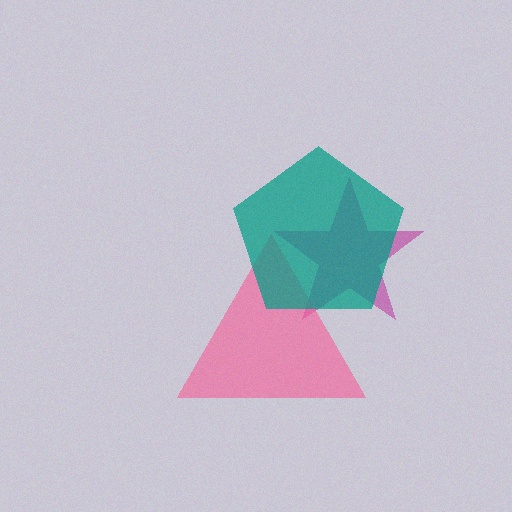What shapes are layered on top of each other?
The layered shapes are: a magenta star, a pink triangle, a teal pentagon.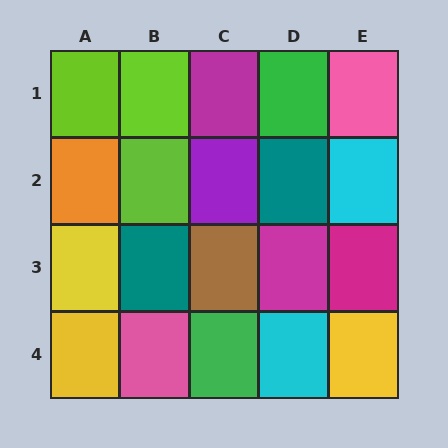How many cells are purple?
1 cell is purple.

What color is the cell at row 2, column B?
Lime.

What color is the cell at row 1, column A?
Lime.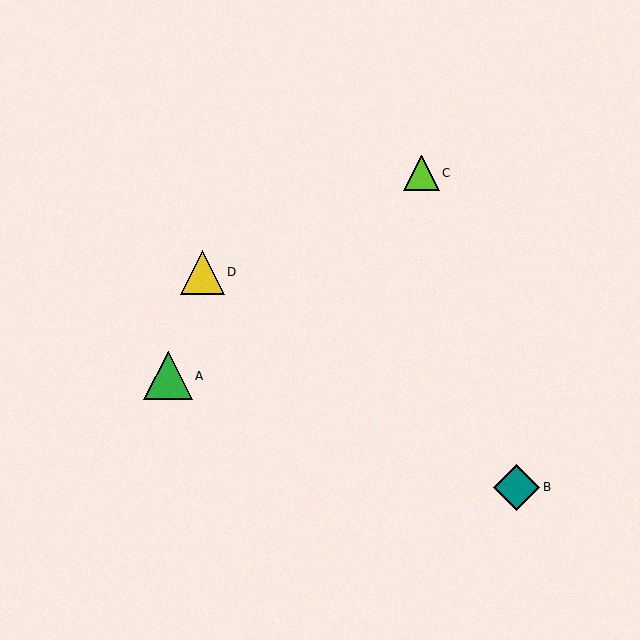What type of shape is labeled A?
Shape A is a green triangle.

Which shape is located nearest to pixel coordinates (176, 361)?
The green triangle (labeled A) at (168, 376) is nearest to that location.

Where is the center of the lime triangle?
The center of the lime triangle is at (421, 173).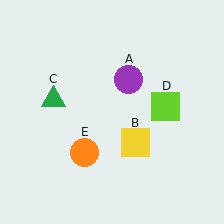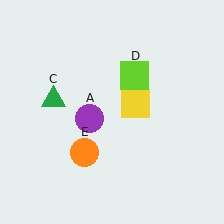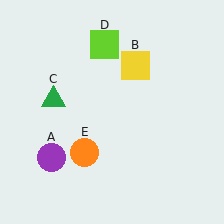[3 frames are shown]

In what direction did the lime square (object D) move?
The lime square (object D) moved up and to the left.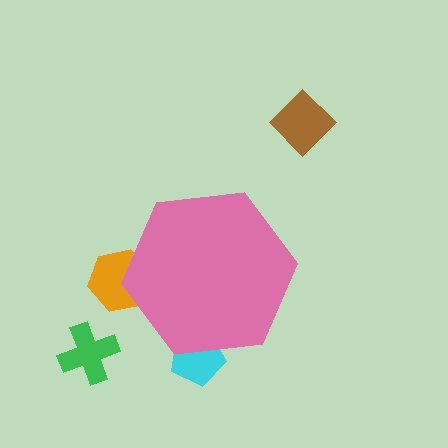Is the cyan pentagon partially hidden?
Yes, the cyan pentagon is partially hidden behind the pink hexagon.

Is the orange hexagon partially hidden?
Yes, the orange hexagon is partially hidden behind the pink hexagon.